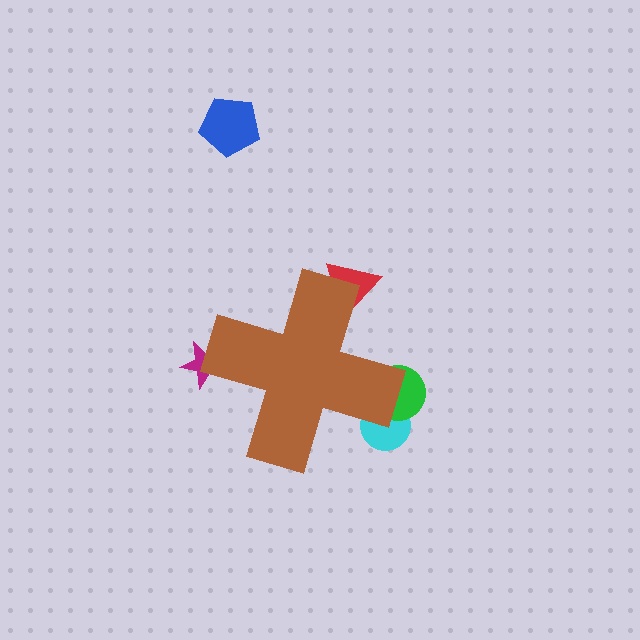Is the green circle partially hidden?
Yes, the green circle is partially hidden behind the brown cross.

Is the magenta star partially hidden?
Yes, the magenta star is partially hidden behind the brown cross.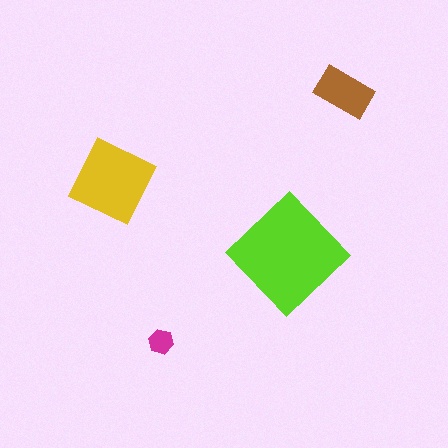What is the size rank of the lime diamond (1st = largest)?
1st.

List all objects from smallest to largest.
The magenta hexagon, the brown rectangle, the yellow diamond, the lime diamond.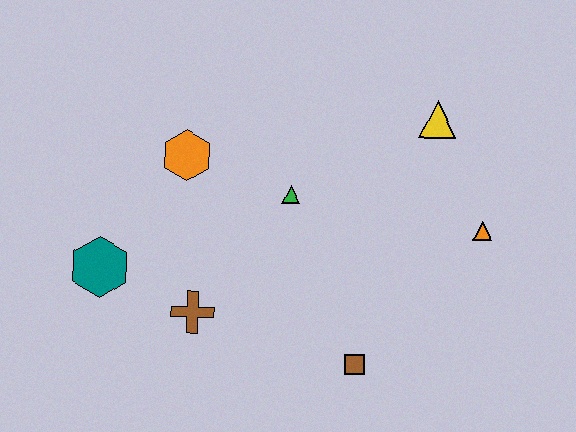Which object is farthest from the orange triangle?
The teal hexagon is farthest from the orange triangle.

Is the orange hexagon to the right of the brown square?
No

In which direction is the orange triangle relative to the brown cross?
The orange triangle is to the right of the brown cross.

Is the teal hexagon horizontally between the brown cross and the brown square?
No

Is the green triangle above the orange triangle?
Yes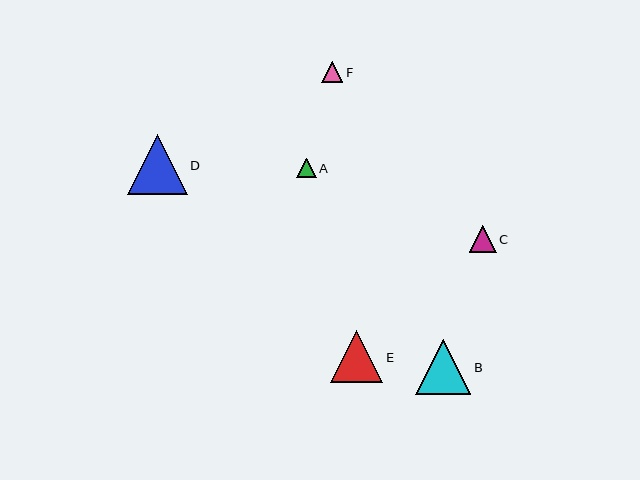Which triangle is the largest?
Triangle D is the largest with a size of approximately 60 pixels.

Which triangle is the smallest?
Triangle A is the smallest with a size of approximately 20 pixels.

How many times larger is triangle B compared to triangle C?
Triangle B is approximately 2.1 times the size of triangle C.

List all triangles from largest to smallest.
From largest to smallest: D, B, E, C, F, A.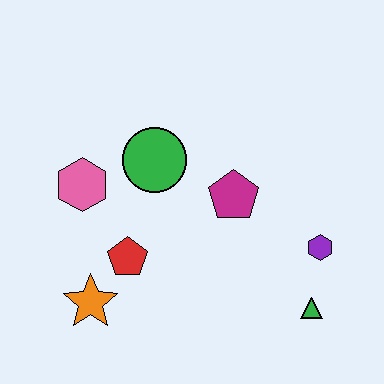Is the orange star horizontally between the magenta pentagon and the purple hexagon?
No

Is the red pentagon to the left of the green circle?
Yes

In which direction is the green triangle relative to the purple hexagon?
The green triangle is below the purple hexagon.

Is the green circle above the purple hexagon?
Yes